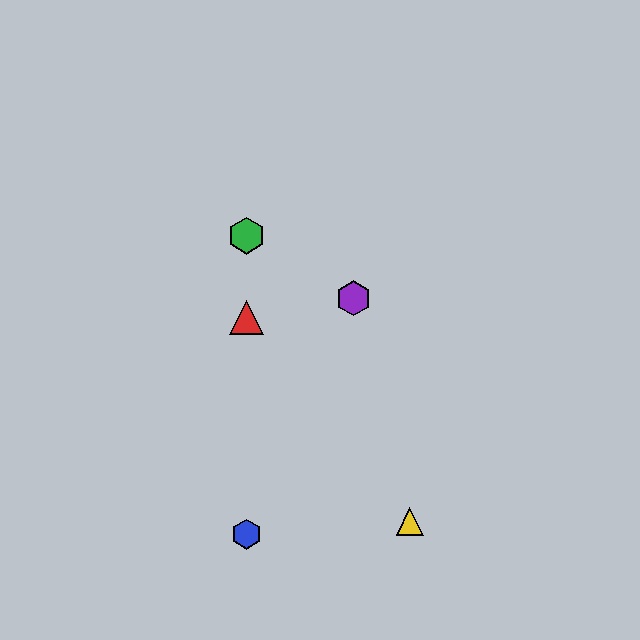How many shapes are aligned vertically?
3 shapes (the red triangle, the blue hexagon, the green hexagon) are aligned vertically.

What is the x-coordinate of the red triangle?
The red triangle is at x≈247.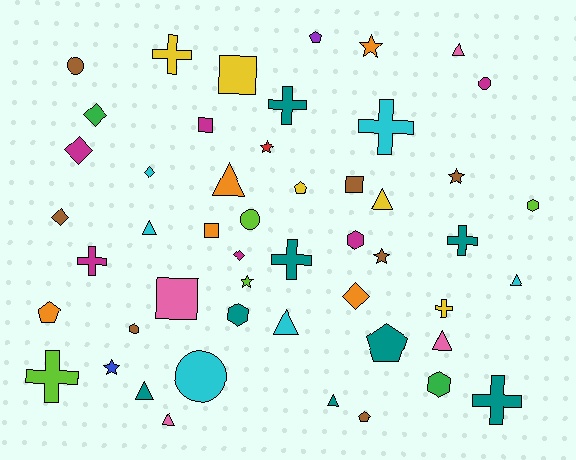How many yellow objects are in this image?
There are 5 yellow objects.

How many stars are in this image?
There are 6 stars.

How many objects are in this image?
There are 50 objects.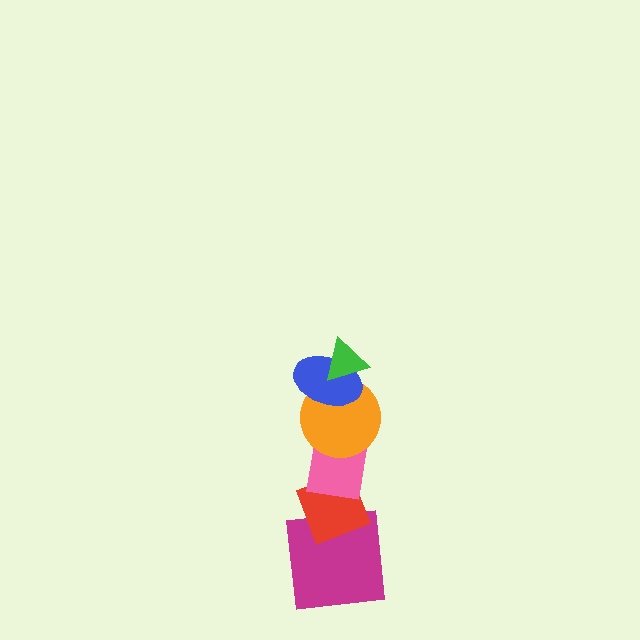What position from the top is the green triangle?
The green triangle is 1st from the top.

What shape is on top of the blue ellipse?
The green triangle is on top of the blue ellipse.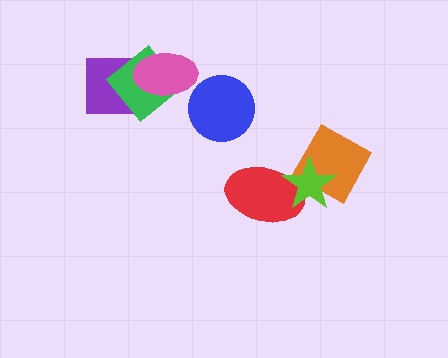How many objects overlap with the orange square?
1 object overlaps with the orange square.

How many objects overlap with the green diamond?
2 objects overlap with the green diamond.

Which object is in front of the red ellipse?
The lime star is in front of the red ellipse.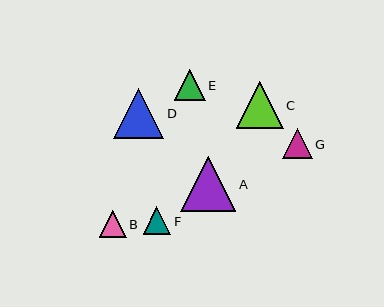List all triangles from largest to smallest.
From largest to smallest: A, D, C, E, G, F, B.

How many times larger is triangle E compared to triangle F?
Triangle E is approximately 1.1 times the size of triangle F.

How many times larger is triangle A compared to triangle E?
Triangle A is approximately 1.8 times the size of triangle E.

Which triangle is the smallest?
Triangle B is the smallest with a size of approximately 27 pixels.